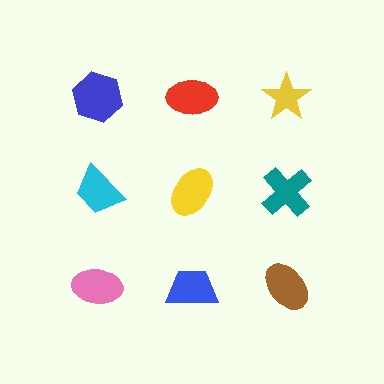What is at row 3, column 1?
A pink ellipse.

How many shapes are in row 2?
3 shapes.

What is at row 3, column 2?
A blue trapezoid.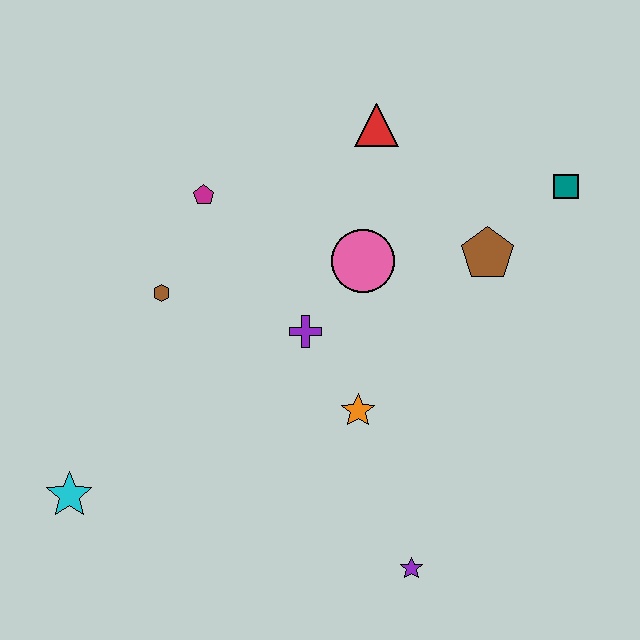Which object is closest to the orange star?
The purple cross is closest to the orange star.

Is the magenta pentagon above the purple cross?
Yes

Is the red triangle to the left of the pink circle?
No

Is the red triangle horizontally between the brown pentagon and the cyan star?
Yes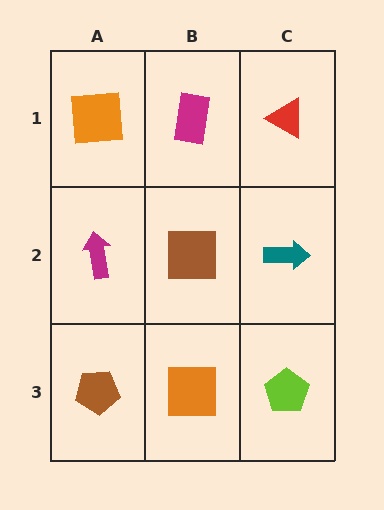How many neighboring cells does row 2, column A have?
3.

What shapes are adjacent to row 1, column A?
A magenta arrow (row 2, column A), a magenta rectangle (row 1, column B).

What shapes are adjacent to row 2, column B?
A magenta rectangle (row 1, column B), an orange square (row 3, column B), a magenta arrow (row 2, column A), a teal arrow (row 2, column C).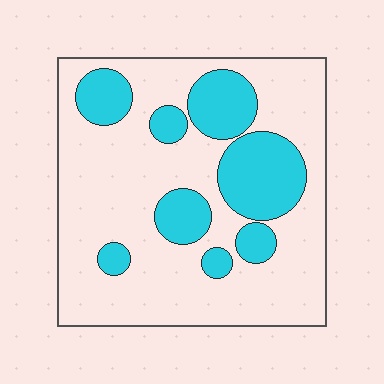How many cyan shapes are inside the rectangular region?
8.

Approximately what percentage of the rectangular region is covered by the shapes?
Approximately 25%.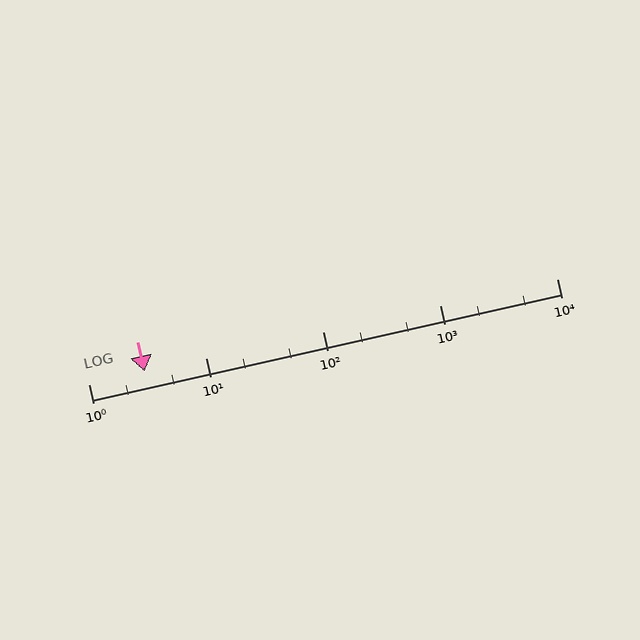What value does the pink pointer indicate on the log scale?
The pointer indicates approximately 3.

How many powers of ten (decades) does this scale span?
The scale spans 4 decades, from 1 to 10000.